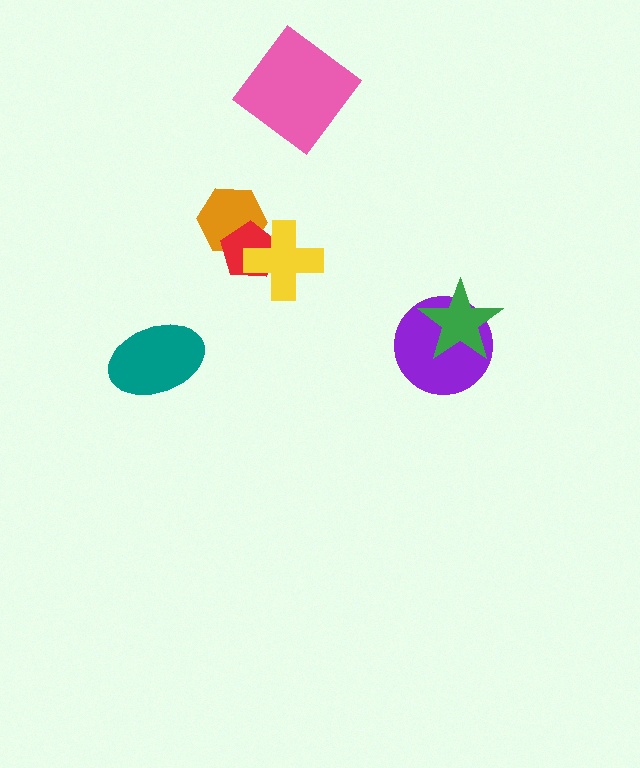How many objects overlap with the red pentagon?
2 objects overlap with the red pentagon.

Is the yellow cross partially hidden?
No, no other shape covers it.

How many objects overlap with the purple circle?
1 object overlaps with the purple circle.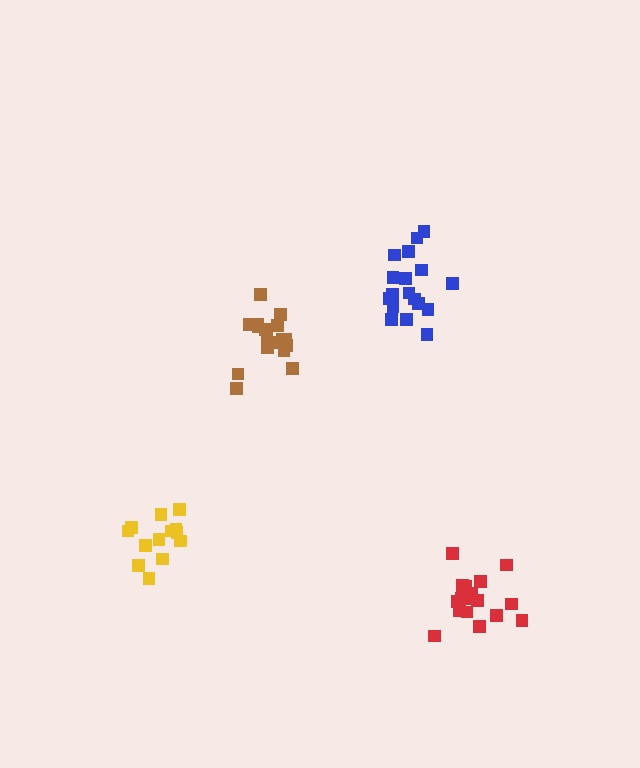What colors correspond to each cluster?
The clusters are colored: brown, yellow, blue, red.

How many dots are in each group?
Group 1: 17 dots, Group 2: 13 dots, Group 3: 18 dots, Group 4: 18 dots (66 total).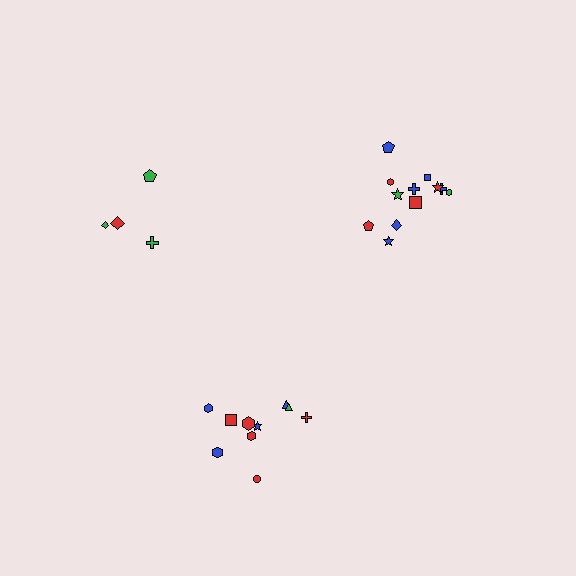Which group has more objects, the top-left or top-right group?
The top-right group.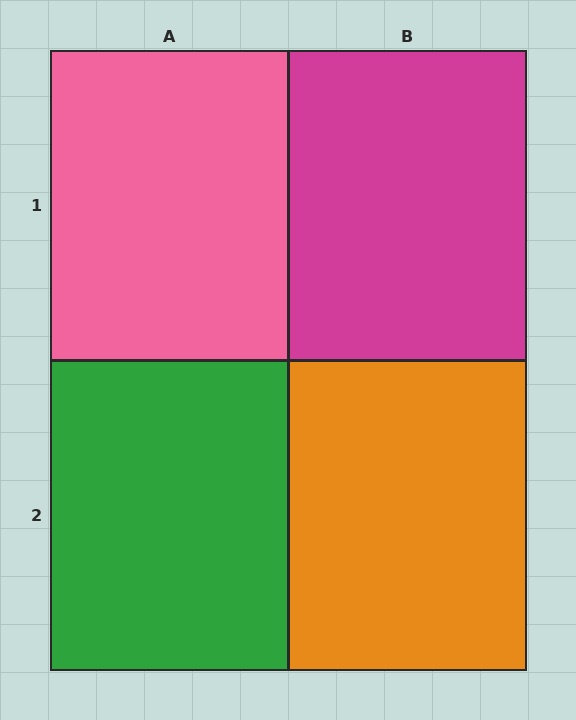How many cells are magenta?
1 cell is magenta.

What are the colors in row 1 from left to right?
Pink, magenta.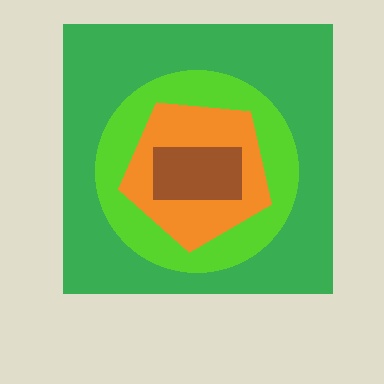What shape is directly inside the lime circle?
The orange pentagon.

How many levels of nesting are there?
4.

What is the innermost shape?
The brown rectangle.